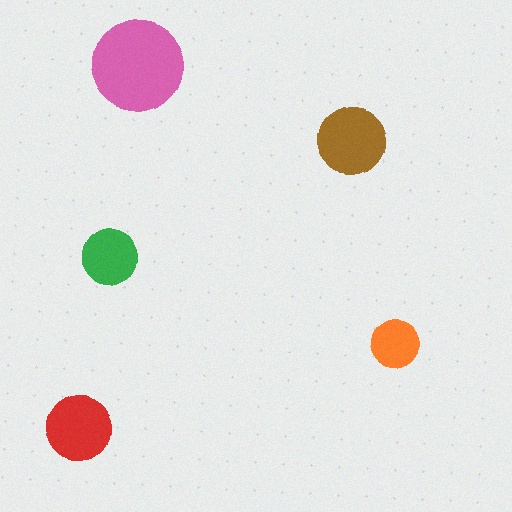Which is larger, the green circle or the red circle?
The red one.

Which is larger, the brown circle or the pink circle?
The pink one.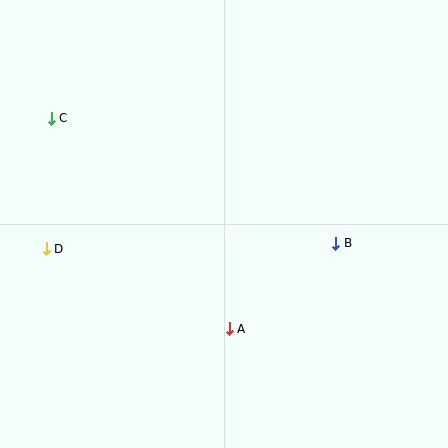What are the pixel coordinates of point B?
Point B is at (336, 243).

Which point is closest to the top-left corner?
Point C is closest to the top-left corner.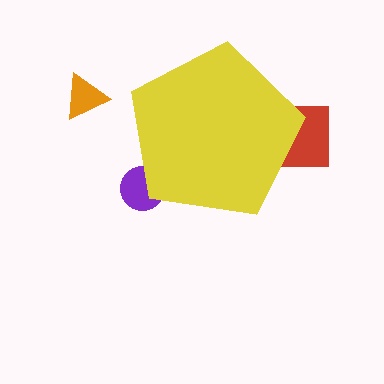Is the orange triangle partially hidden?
No, the orange triangle is fully visible.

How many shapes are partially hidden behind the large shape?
2 shapes are partially hidden.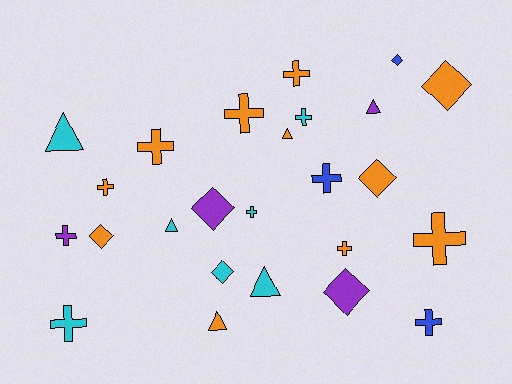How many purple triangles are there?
There is 1 purple triangle.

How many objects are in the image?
There are 25 objects.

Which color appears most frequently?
Orange, with 11 objects.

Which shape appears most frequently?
Cross, with 12 objects.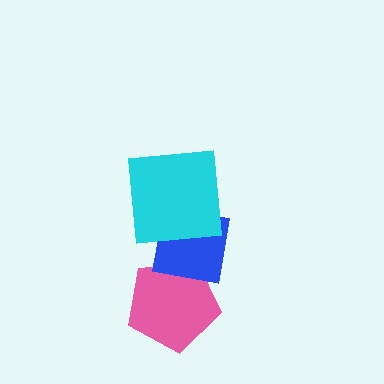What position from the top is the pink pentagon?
The pink pentagon is 3rd from the top.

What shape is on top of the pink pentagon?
The blue square is on top of the pink pentagon.